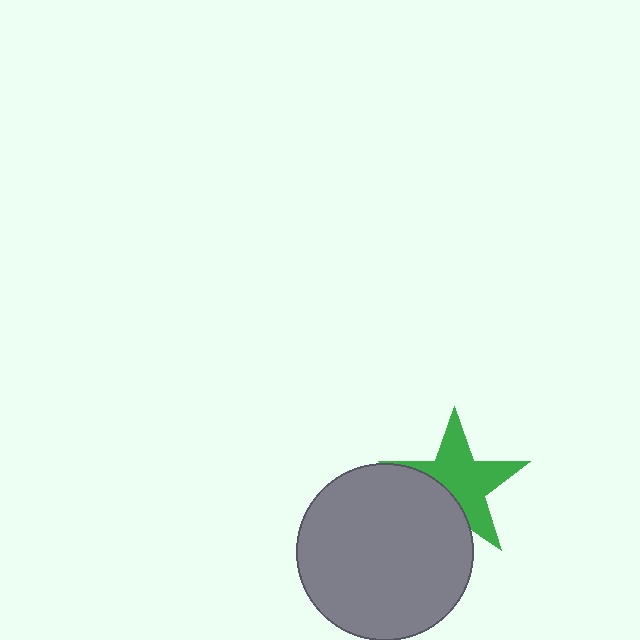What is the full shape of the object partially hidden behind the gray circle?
The partially hidden object is a green star.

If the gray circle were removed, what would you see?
You would see the complete green star.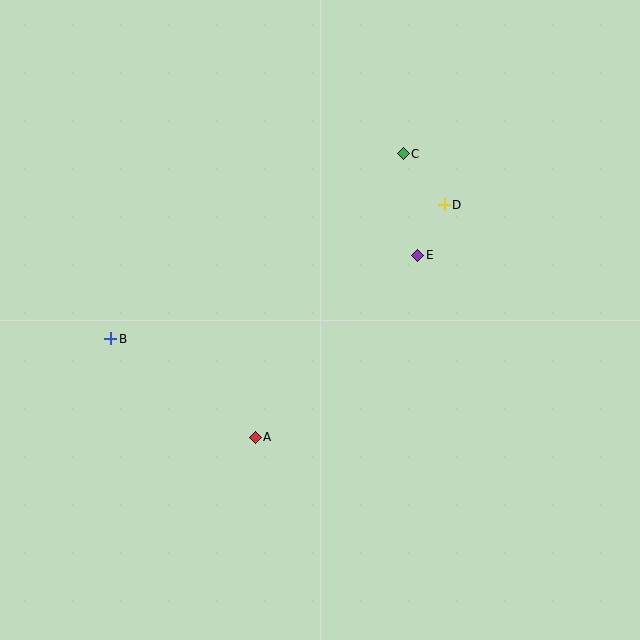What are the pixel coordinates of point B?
Point B is at (111, 339).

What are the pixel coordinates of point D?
Point D is at (444, 205).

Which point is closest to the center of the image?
Point E at (418, 255) is closest to the center.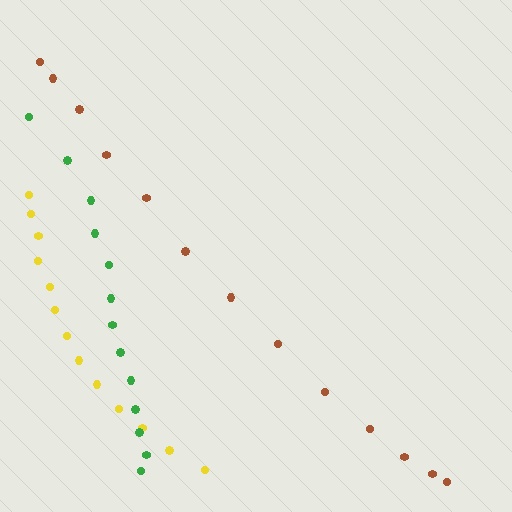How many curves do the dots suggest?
There are 3 distinct paths.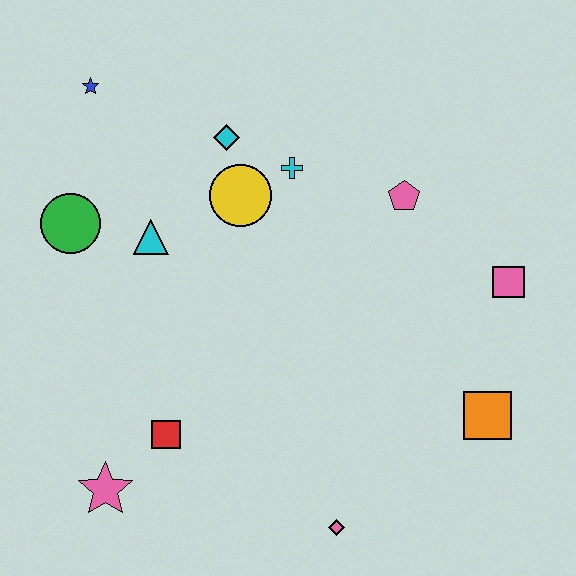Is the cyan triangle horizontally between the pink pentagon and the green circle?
Yes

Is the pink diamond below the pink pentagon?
Yes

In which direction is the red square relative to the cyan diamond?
The red square is below the cyan diamond.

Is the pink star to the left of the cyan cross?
Yes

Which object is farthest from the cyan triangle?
The orange square is farthest from the cyan triangle.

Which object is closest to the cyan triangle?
The green circle is closest to the cyan triangle.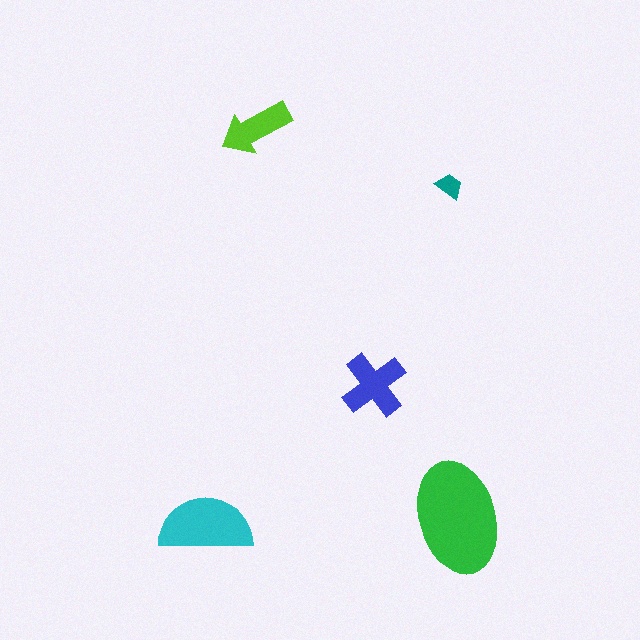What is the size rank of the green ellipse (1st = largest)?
1st.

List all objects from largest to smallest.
The green ellipse, the cyan semicircle, the blue cross, the lime arrow, the teal trapezoid.